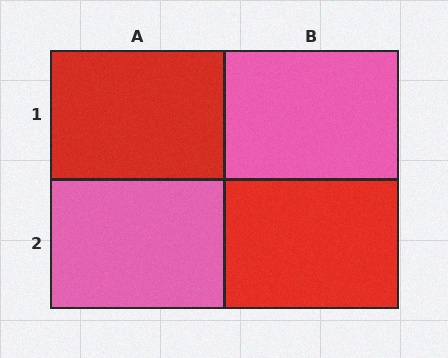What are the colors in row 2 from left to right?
Pink, red.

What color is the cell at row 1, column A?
Red.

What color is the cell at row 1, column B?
Pink.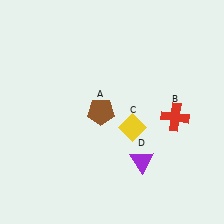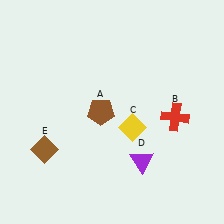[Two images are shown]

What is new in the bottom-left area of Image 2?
A brown diamond (E) was added in the bottom-left area of Image 2.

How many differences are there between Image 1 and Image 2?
There is 1 difference between the two images.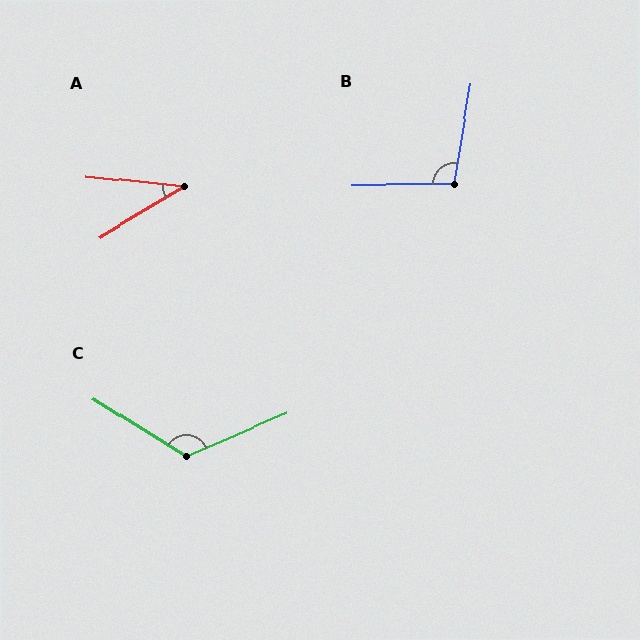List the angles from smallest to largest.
A (37°), B (100°), C (125°).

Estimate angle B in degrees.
Approximately 100 degrees.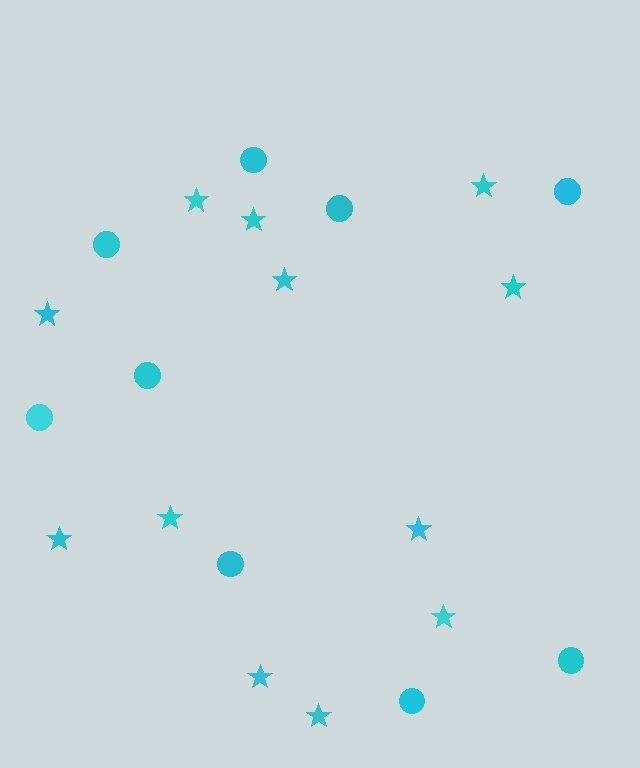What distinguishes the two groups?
There are 2 groups: one group of circles (9) and one group of stars (12).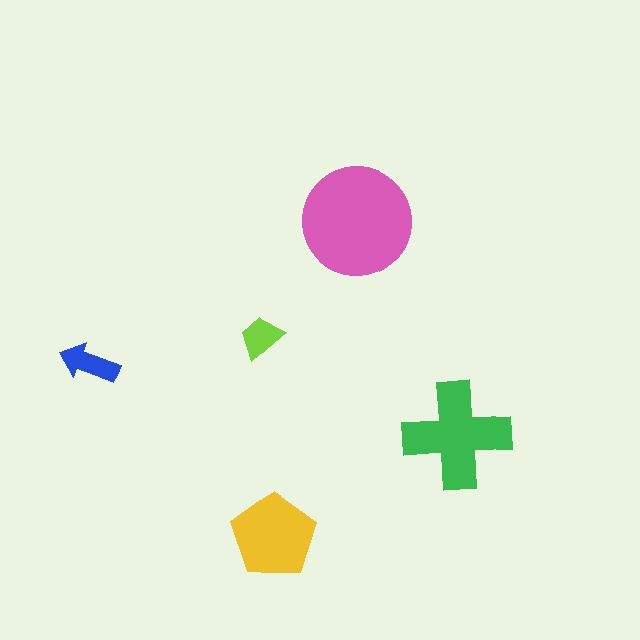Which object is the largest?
The pink circle.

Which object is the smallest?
The lime trapezoid.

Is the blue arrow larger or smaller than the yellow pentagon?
Smaller.